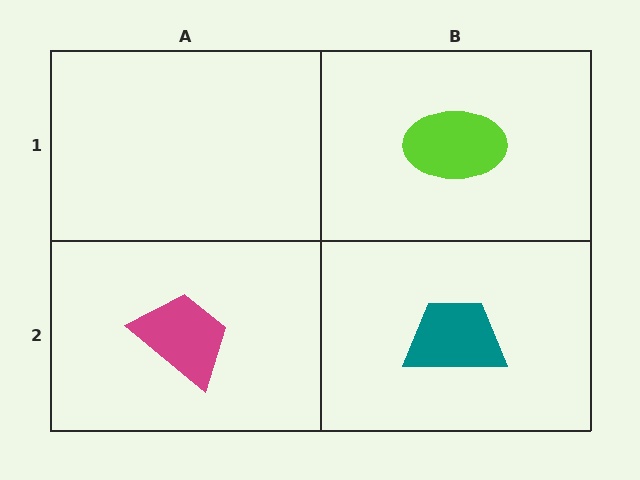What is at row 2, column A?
A magenta trapezoid.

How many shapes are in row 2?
2 shapes.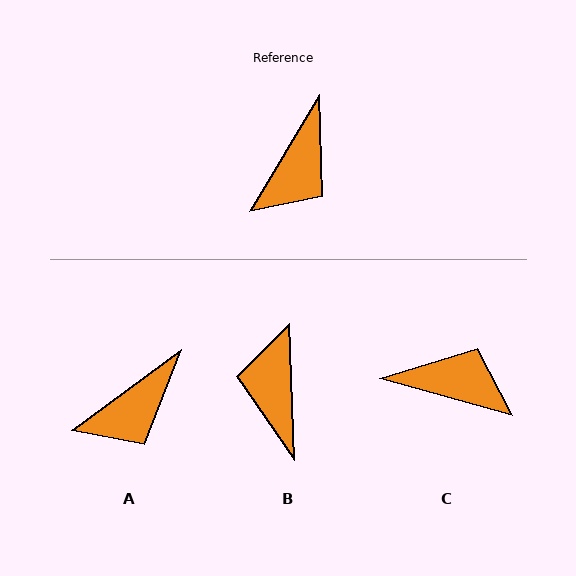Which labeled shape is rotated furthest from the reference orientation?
B, about 147 degrees away.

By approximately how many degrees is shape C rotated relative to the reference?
Approximately 105 degrees counter-clockwise.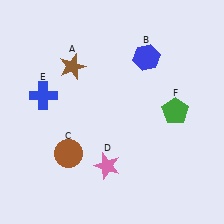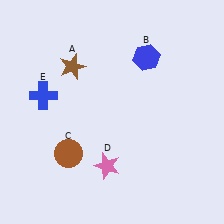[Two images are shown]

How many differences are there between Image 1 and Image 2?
There is 1 difference between the two images.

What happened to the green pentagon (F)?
The green pentagon (F) was removed in Image 2. It was in the top-right area of Image 1.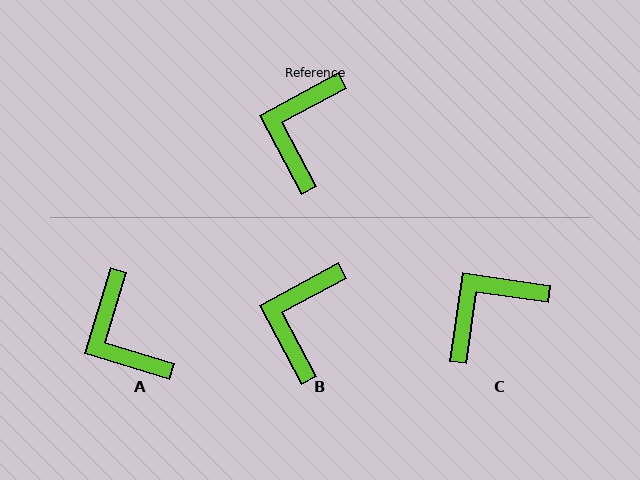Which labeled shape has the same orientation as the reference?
B.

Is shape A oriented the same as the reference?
No, it is off by about 45 degrees.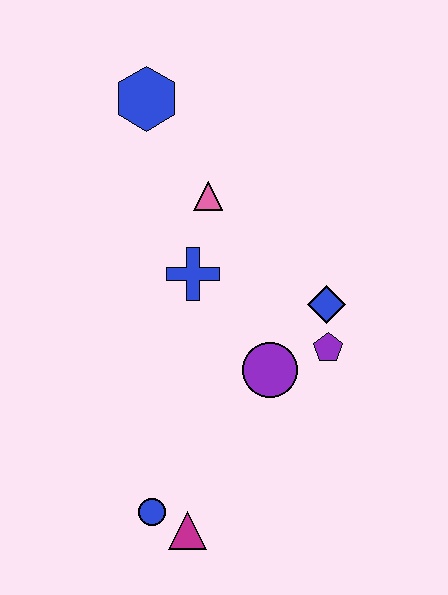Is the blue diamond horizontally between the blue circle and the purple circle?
No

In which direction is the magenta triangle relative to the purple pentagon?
The magenta triangle is below the purple pentagon.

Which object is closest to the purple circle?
The purple pentagon is closest to the purple circle.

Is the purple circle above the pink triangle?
No